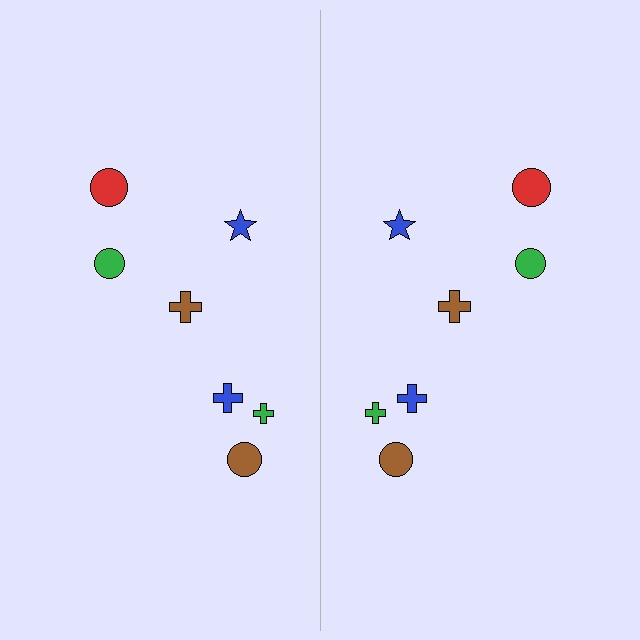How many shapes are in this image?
There are 14 shapes in this image.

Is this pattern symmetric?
Yes, this pattern has bilateral (reflection) symmetry.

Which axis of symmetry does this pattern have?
The pattern has a vertical axis of symmetry running through the center of the image.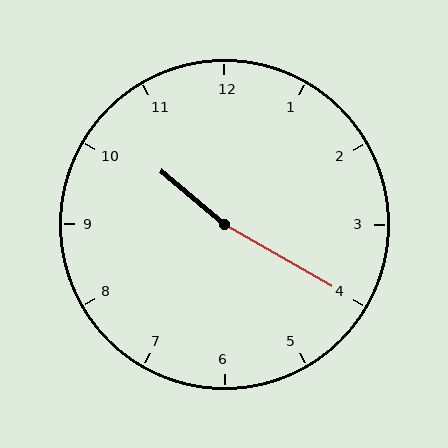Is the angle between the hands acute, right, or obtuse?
It is obtuse.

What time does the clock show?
10:20.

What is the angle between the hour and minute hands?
Approximately 170 degrees.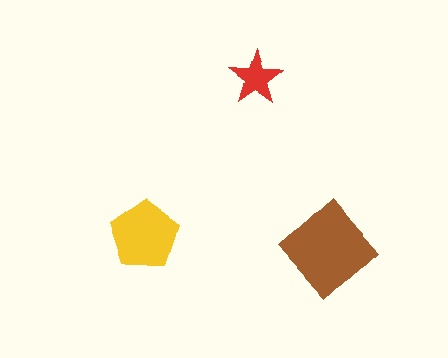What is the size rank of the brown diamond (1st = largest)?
1st.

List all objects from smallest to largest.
The red star, the yellow pentagon, the brown diamond.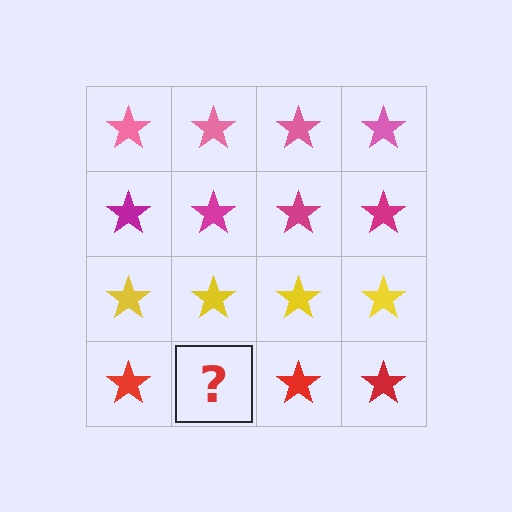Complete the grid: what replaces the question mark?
The question mark should be replaced with a red star.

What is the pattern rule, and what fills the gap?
The rule is that each row has a consistent color. The gap should be filled with a red star.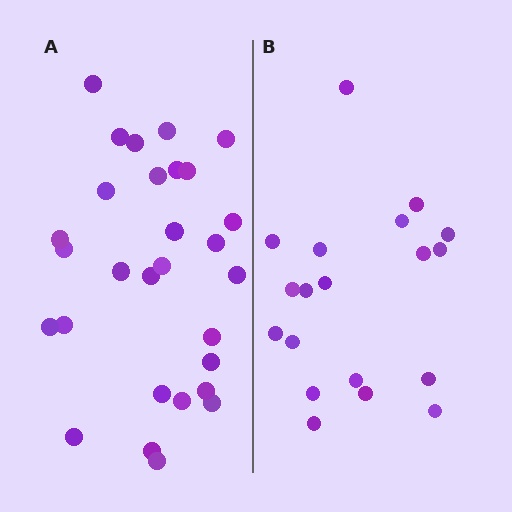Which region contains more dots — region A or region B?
Region A (the left region) has more dots.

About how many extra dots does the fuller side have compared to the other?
Region A has roughly 10 or so more dots than region B.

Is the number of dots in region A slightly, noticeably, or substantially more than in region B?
Region A has substantially more. The ratio is roughly 1.5 to 1.